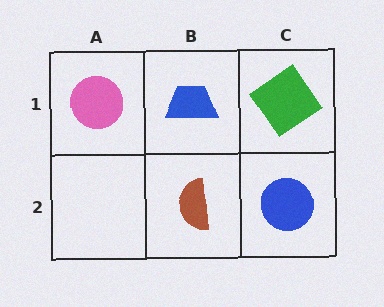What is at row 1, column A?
A pink circle.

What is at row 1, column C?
A green diamond.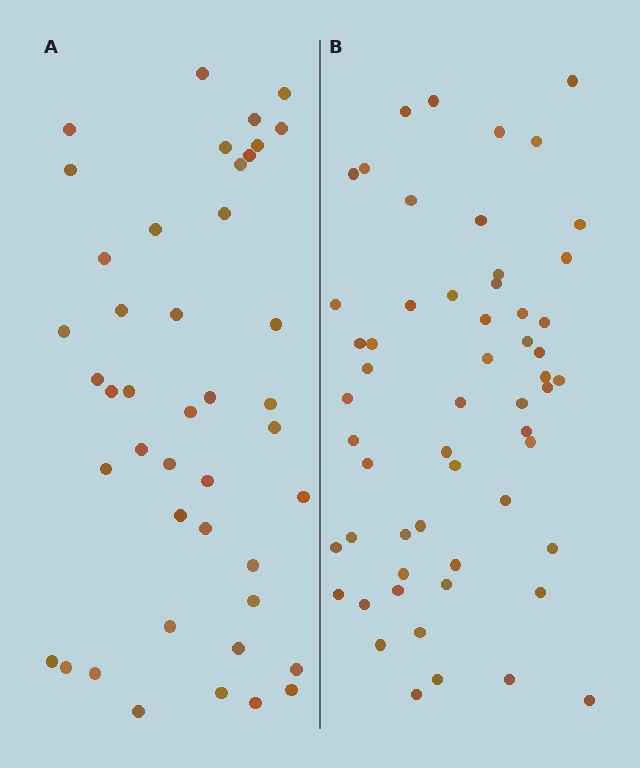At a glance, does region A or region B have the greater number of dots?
Region B (the right region) has more dots.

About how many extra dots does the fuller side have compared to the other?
Region B has approximately 15 more dots than region A.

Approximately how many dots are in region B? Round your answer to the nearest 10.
About 60 dots. (The exact count is 56, which rounds to 60.)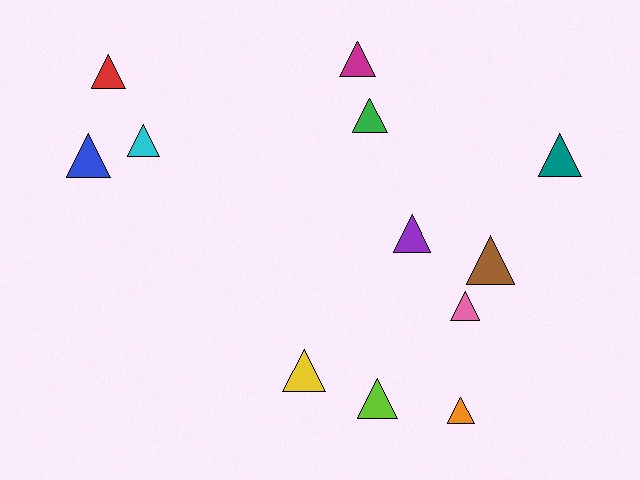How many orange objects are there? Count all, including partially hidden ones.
There is 1 orange object.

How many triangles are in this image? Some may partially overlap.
There are 12 triangles.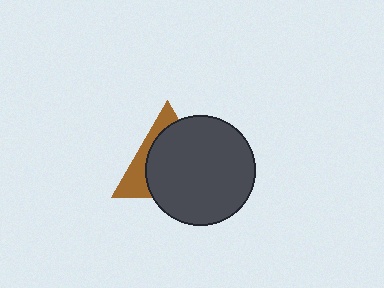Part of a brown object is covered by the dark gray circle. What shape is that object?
It is a triangle.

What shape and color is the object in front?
The object in front is a dark gray circle.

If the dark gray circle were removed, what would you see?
You would see the complete brown triangle.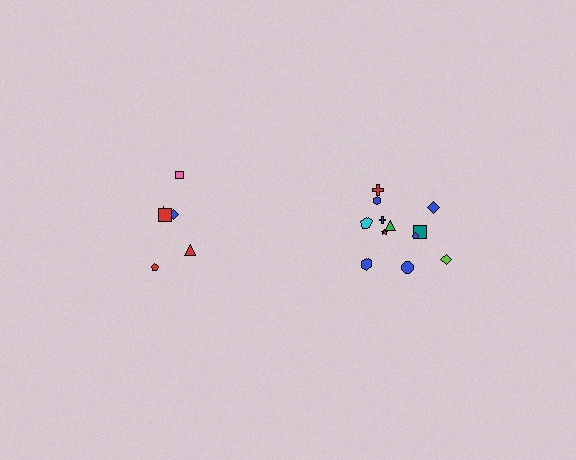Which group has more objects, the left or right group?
The right group.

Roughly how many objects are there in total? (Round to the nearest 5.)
Roughly 20 objects in total.